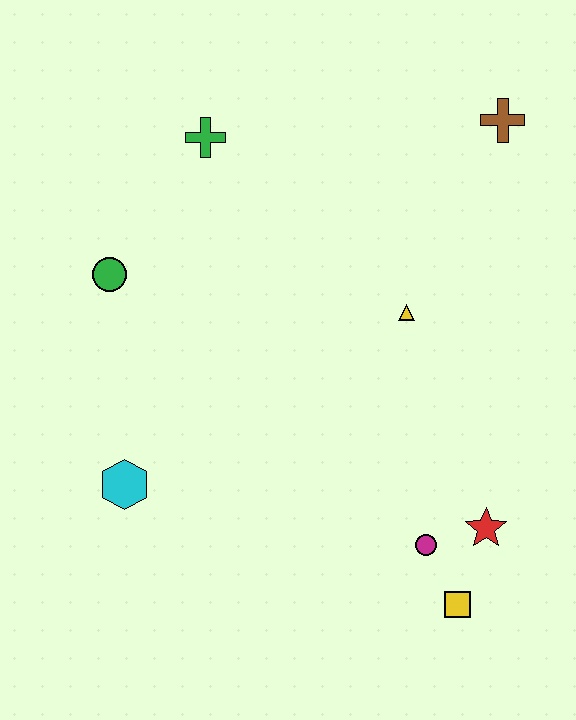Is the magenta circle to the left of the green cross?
No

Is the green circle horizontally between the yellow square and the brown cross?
No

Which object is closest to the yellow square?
The magenta circle is closest to the yellow square.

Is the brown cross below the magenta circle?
No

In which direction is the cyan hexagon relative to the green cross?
The cyan hexagon is below the green cross.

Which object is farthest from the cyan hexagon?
The brown cross is farthest from the cyan hexagon.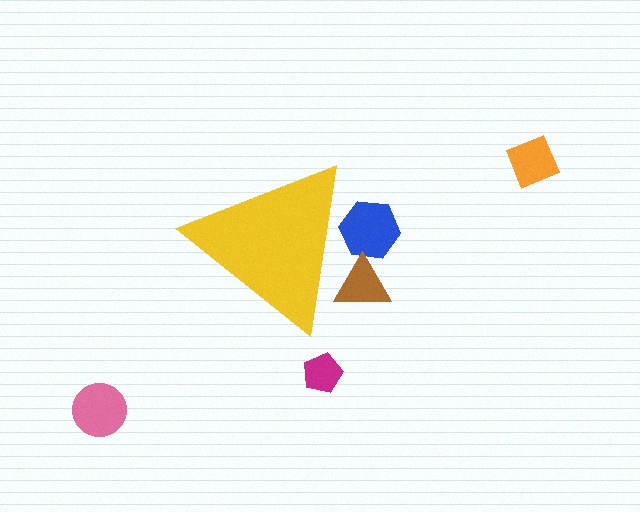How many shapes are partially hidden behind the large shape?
2 shapes are partially hidden.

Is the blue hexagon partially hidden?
Yes, the blue hexagon is partially hidden behind the yellow triangle.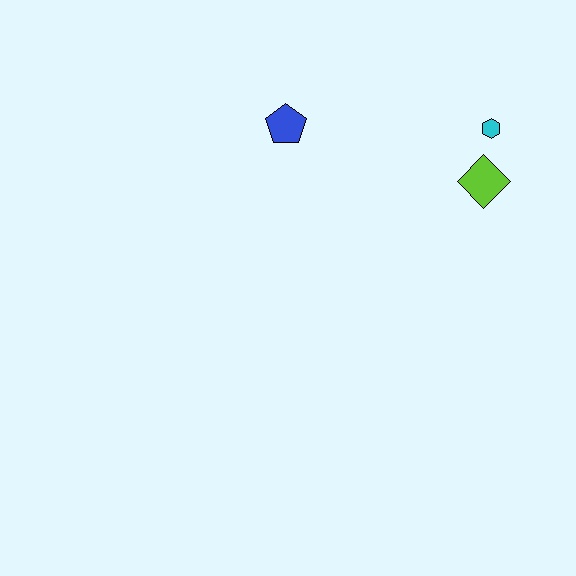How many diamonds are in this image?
There is 1 diamond.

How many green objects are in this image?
There are no green objects.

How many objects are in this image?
There are 3 objects.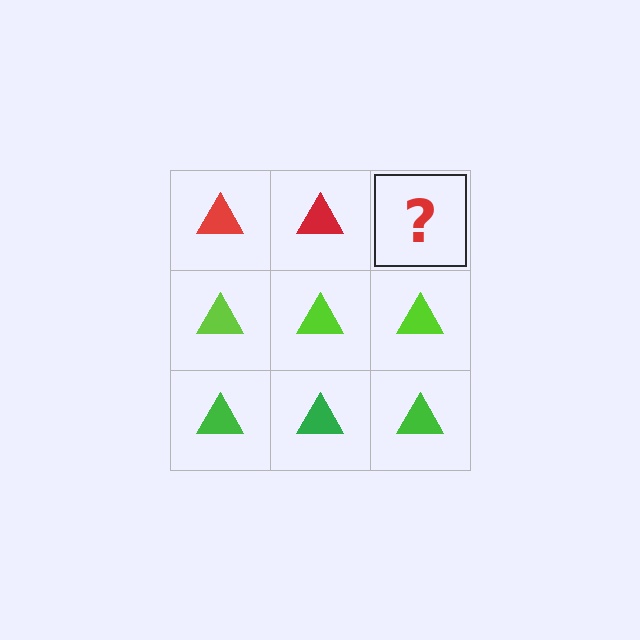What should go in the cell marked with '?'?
The missing cell should contain a red triangle.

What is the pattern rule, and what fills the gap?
The rule is that each row has a consistent color. The gap should be filled with a red triangle.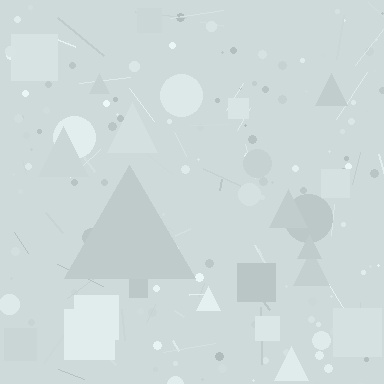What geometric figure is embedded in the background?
A triangle is embedded in the background.